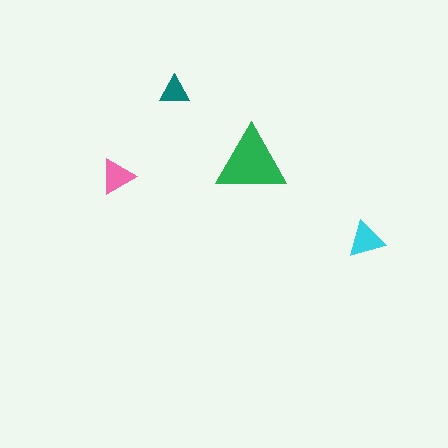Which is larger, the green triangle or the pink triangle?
The green one.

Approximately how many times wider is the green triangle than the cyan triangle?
About 2 times wider.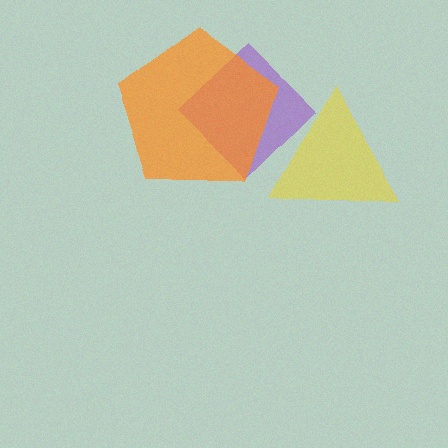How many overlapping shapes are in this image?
There are 3 overlapping shapes in the image.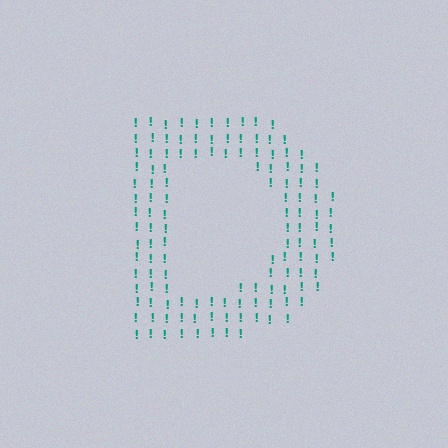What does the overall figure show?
The overall figure shows the letter D.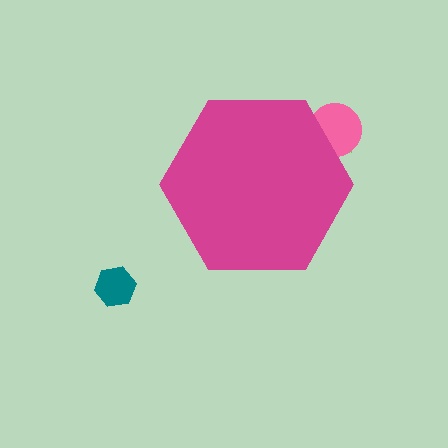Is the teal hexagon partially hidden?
No, the teal hexagon is fully visible.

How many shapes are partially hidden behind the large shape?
2 shapes are partially hidden.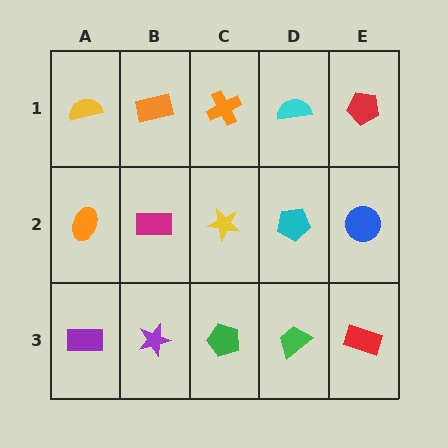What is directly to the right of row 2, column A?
A magenta rectangle.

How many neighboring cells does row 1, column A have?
2.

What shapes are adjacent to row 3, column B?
A magenta rectangle (row 2, column B), a purple rectangle (row 3, column A), a green pentagon (row 3, column C).